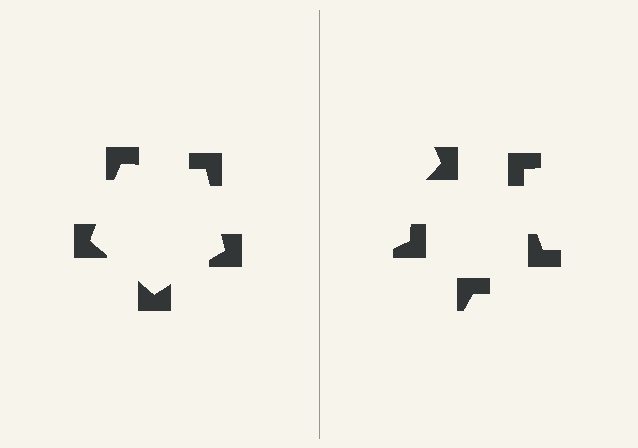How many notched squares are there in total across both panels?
10 — 5 on each side.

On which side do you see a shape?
An illusory pentagon appears on the left side. On the right side the wedge cuts are rotated, so no coherent shape forms.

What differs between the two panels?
The notched squares are positioned identically on both sides; only the wedge orientations differ. On the left they align to a pentagon; on the right they are misaligned.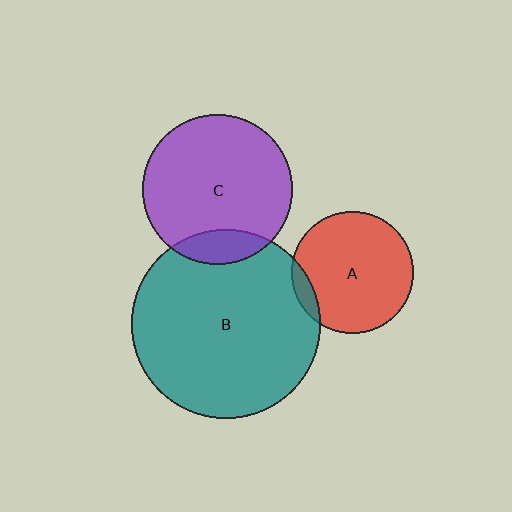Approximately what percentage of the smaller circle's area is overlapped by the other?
Approximately 10%.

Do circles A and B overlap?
Yes.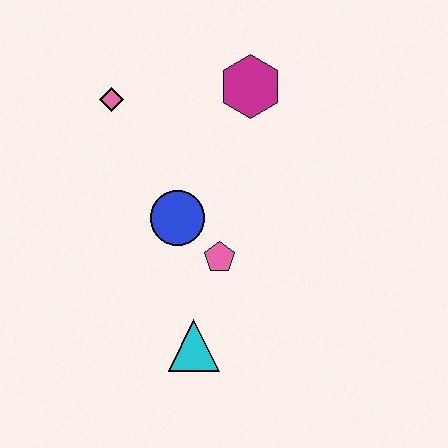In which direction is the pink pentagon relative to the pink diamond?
The pink pentagon is below the pink diamond.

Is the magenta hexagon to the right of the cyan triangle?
Yes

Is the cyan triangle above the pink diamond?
No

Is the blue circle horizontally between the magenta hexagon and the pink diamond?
Yes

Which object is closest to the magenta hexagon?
The pink diamond is closest to the magenta hexagon.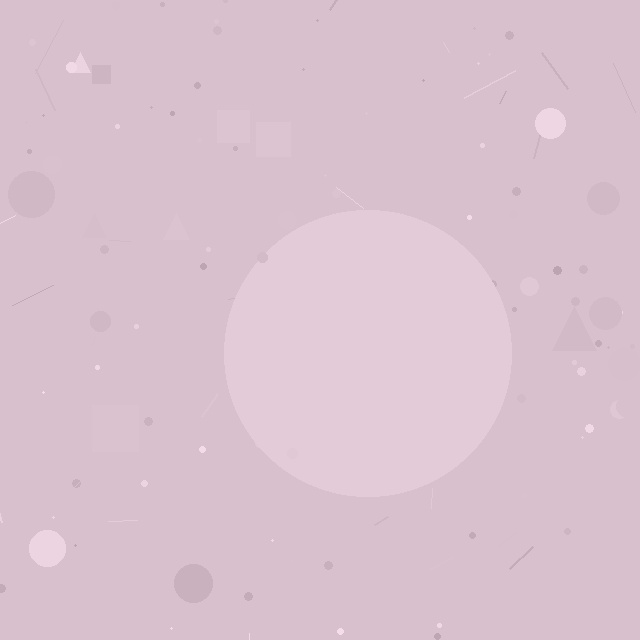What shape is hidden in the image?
A circle is hidden in the image.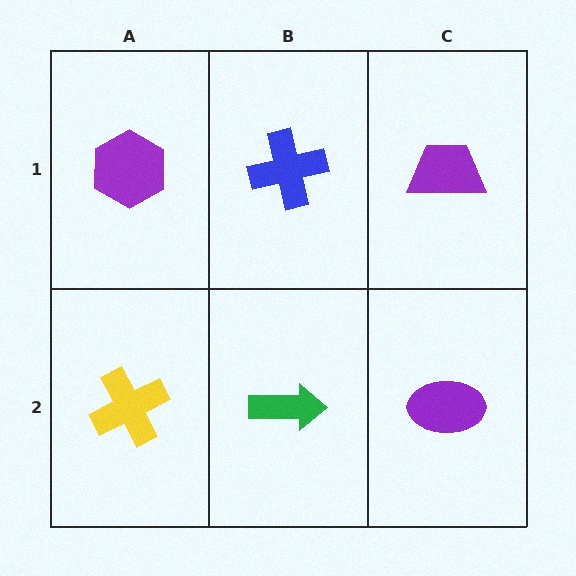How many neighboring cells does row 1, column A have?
2.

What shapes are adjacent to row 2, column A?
A purple hexagon (row 1, column A), a green arrow (row 2, column B).